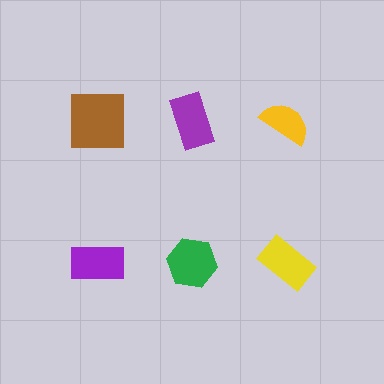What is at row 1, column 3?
A yellow semicircle.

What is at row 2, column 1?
A purple rectangle.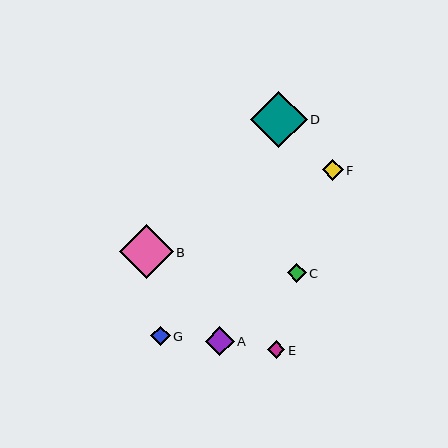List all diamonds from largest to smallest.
From largest to smallest: D, B, A, F, G, C, E.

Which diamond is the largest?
Diamond D is the largest with a size of approximately 56 pixels.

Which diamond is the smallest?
Diamond E is the smallest with a size of approximately 17 pixels.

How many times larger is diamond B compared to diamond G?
Diamond B is approximately 2.7 times the size of diamond G.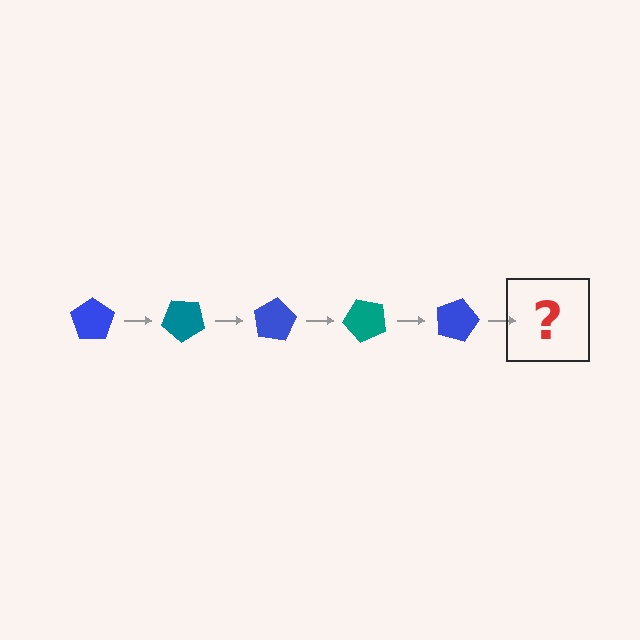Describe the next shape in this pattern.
It should be a teal pentagon, rotated 200 degrees from the start.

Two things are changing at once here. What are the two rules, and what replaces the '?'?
The two rules are that it rotates 40 degrees each step and the color cycles through blue and teal. The '?' should be a teal pentagon, rotated 200 degrees from the start.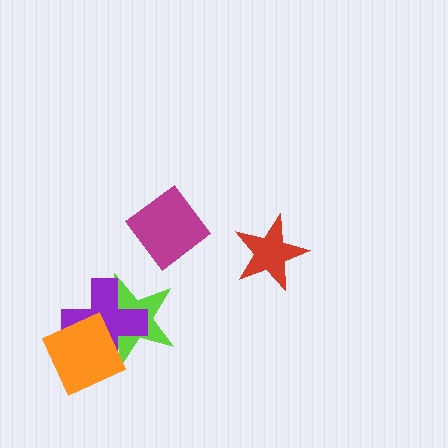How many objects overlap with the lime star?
2 objects overlap with the lime star.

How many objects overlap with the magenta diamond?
0 objects overlap with the magenta diamond.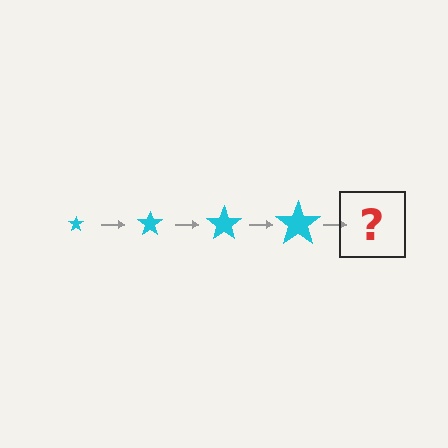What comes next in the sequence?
The next element should be a cyan star, larger than the previous one.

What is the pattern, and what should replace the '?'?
The pattern is that the star gets progressively larger each step. The '?' should be a cyan star, larger than the previous one.